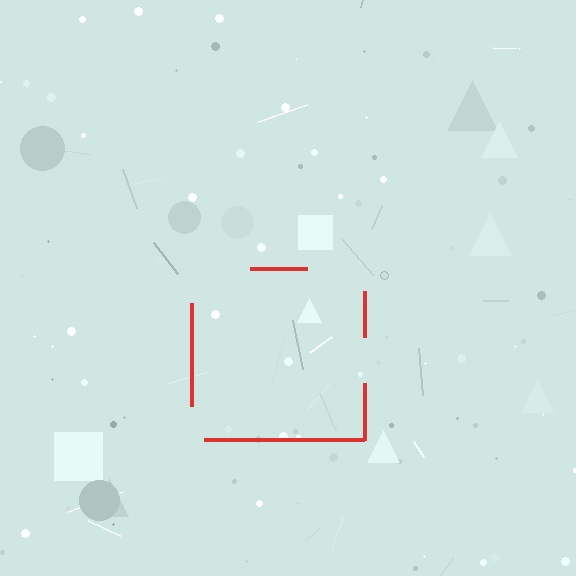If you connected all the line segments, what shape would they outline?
They would outline a square.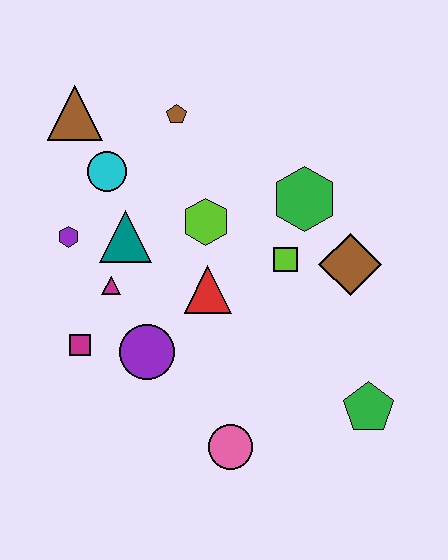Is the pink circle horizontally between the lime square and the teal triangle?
Yes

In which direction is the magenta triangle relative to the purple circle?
The magenta triangle is above the purple circle.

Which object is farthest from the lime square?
The brown triangle is farthest from the lime square.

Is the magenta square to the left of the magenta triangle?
Yes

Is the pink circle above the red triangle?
No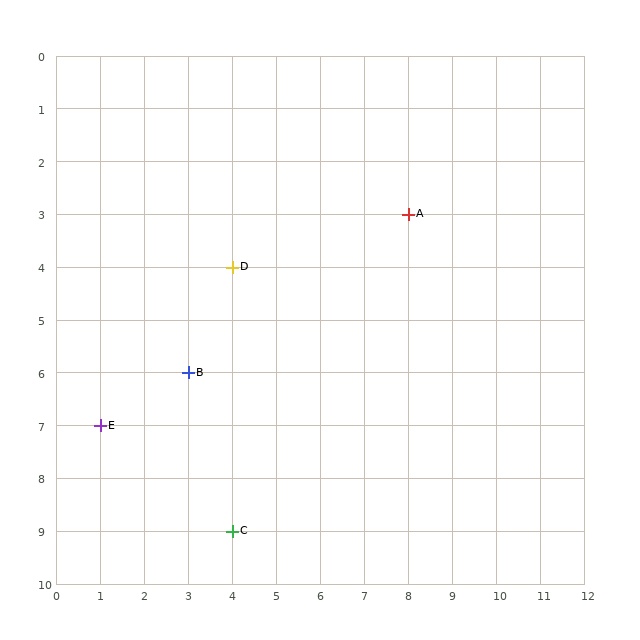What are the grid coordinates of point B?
Point B is at grid coordinates (3, 6).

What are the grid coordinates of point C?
Point C is at grid coordinates (4, 9).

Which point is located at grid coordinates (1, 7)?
Point E is at (1, 7).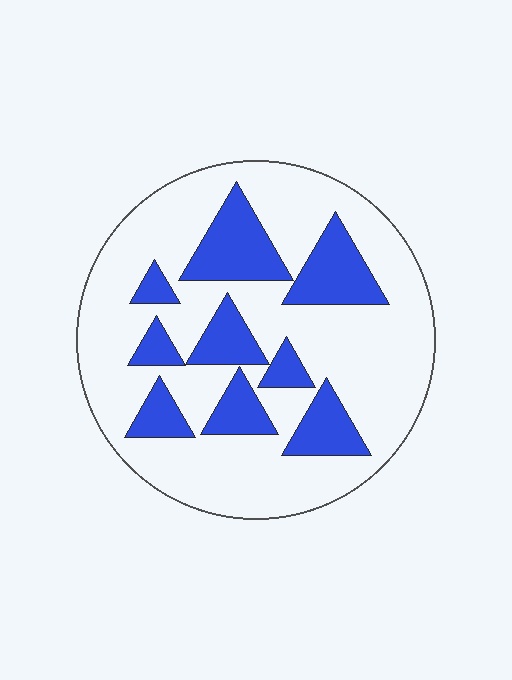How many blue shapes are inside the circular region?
9.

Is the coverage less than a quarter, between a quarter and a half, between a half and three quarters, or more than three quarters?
Between a quarter and a half.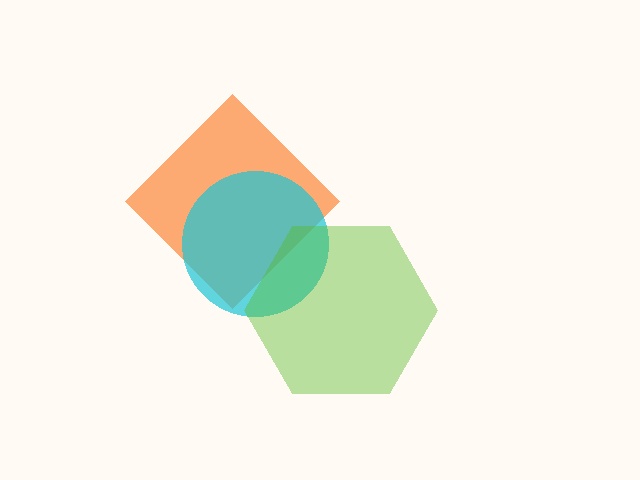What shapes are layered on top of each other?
The layered shapes are: an orange diamond, a cyan circle, a lime hexagon.